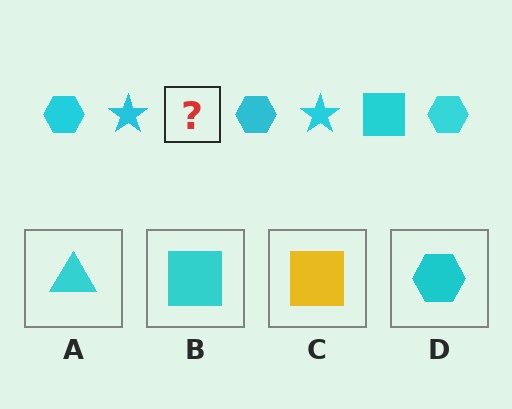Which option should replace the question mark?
Option B.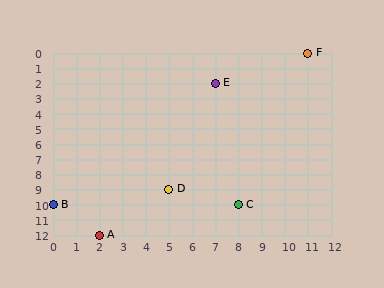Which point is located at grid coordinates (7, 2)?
Point E is at (7, 2).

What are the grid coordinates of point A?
Point A is at grid coordinates (2, 12).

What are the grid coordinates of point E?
Point E is at grid coordinates (7, 2).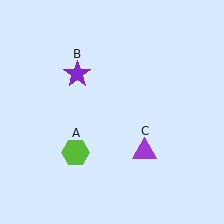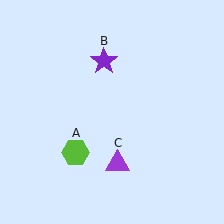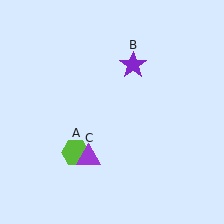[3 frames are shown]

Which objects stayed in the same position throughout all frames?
Lime hexagon (object A) remained stationary.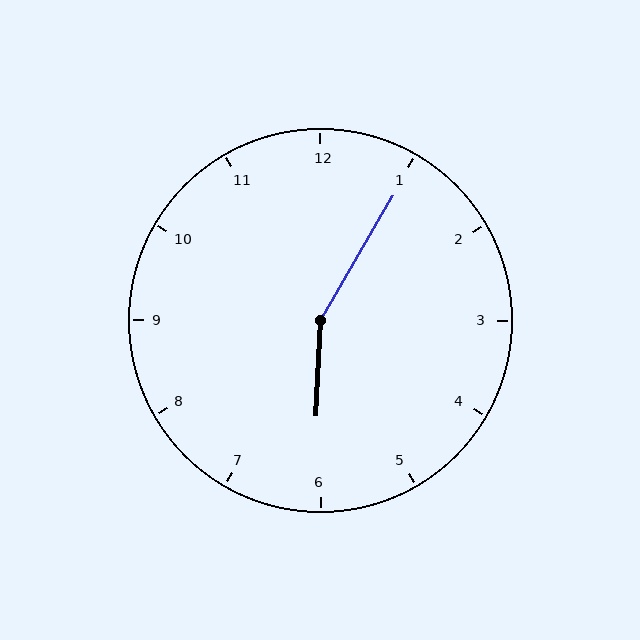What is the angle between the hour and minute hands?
Approximately 152 degrees.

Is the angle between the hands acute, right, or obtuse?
It is obtuse.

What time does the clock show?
6:05.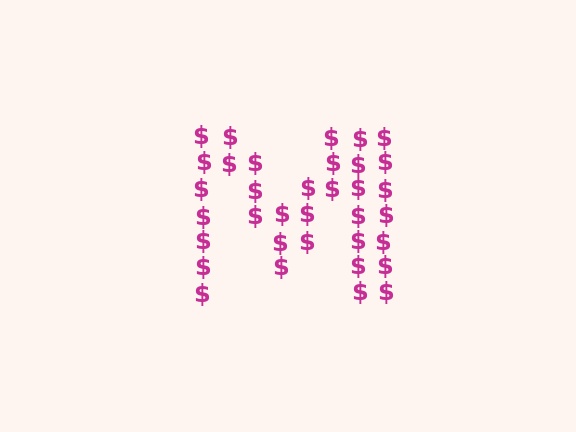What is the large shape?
The large shape is the letter M.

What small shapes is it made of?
It is made of small dollar signs.